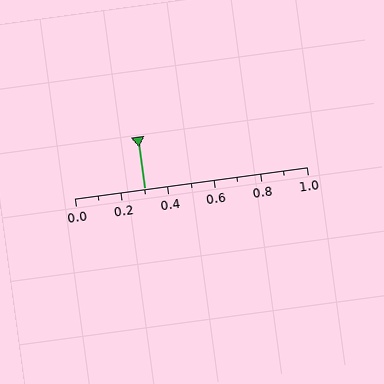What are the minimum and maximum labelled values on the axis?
The axis runs from 0.0 to 1.0.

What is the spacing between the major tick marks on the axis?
The major ticks are spaced 0.2 apart.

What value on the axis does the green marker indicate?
The marker indicates approximately 0.3.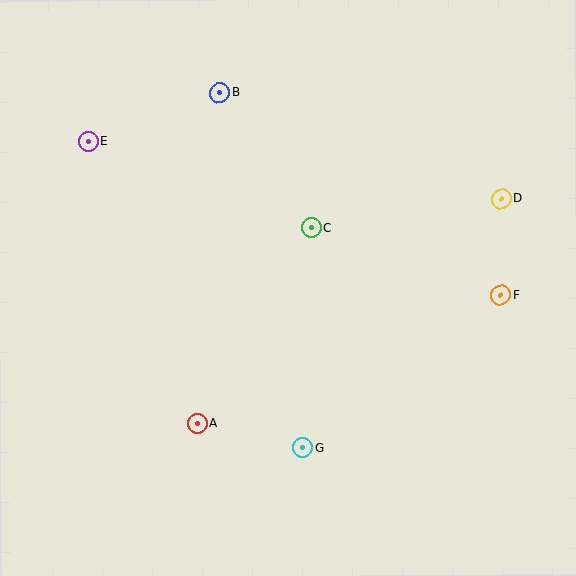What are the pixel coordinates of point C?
Point C is at (311, 228).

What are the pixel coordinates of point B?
Point B is at (219, 93).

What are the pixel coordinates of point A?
Point A is at (197, 423).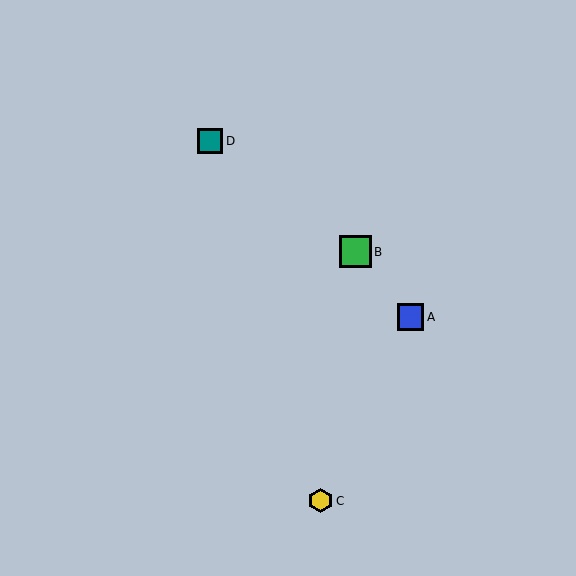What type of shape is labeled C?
Shape C is a yellow hexagon.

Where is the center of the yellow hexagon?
The center of the yellow hexagon is at (321, 501).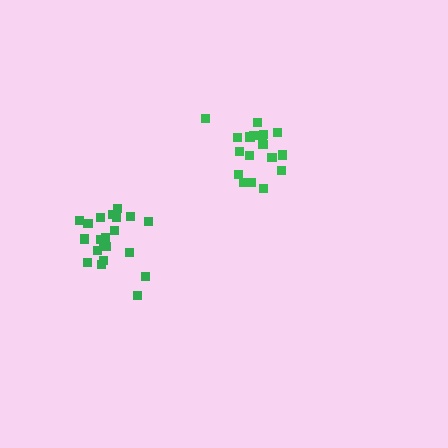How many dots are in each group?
Group 1: 21 dots, Group 2: 19 dots (40 total).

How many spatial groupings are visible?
There are 2 spatial groupings.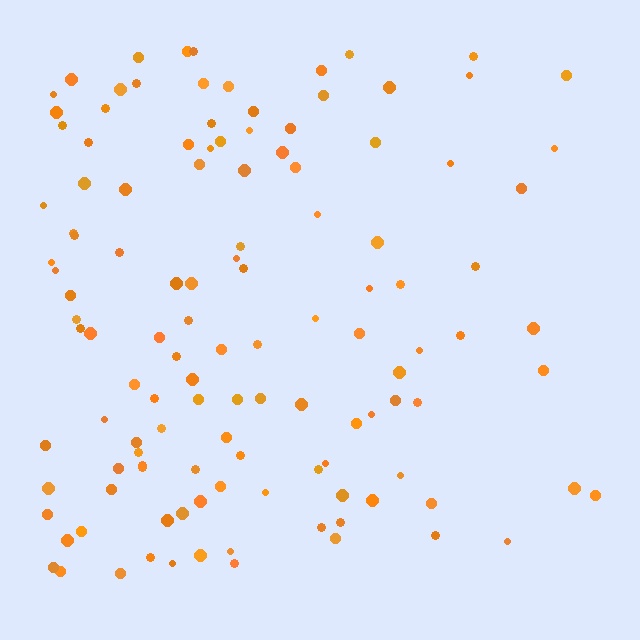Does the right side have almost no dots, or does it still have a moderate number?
Still a moderate number, just noticeably fewer than the left.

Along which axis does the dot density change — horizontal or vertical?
Horizontal.